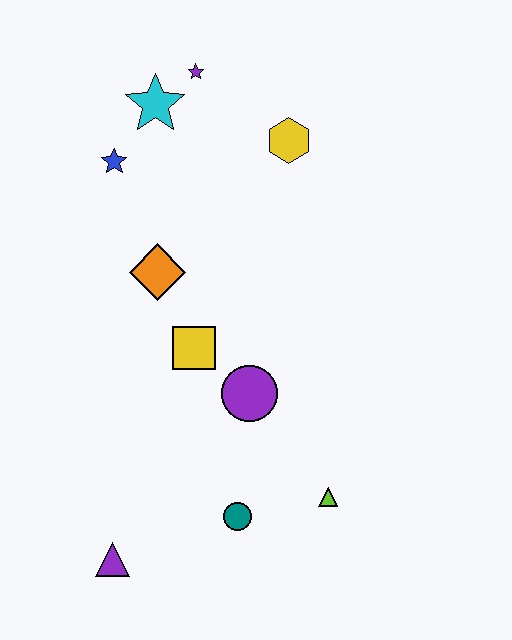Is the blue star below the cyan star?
Yes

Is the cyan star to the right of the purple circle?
No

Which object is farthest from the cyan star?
The purple triangle is farthest from the cyan star.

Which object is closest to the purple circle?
The yellow square is closest to the purple circle.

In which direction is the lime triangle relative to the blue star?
The lime triangle is below the blue star.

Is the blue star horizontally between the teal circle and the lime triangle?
No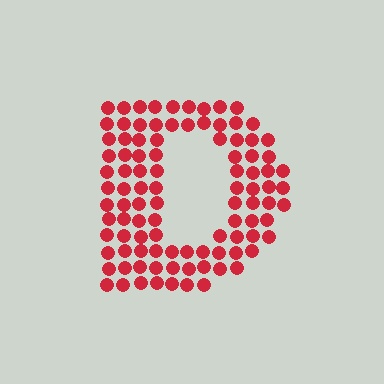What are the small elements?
The small elements are circles.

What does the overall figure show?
The overall figure shows the letter D.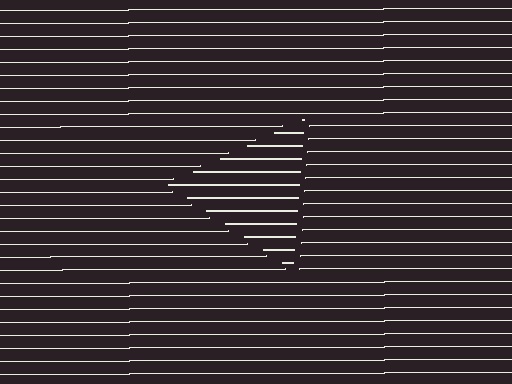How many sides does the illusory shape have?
3 sides — the line-ends trace a triangle.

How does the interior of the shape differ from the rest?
The interior of the shape contains the same grating, shifted by half a period — the contour is defined by the phase discontinuity where line-ends from the inner and outer gratings abut.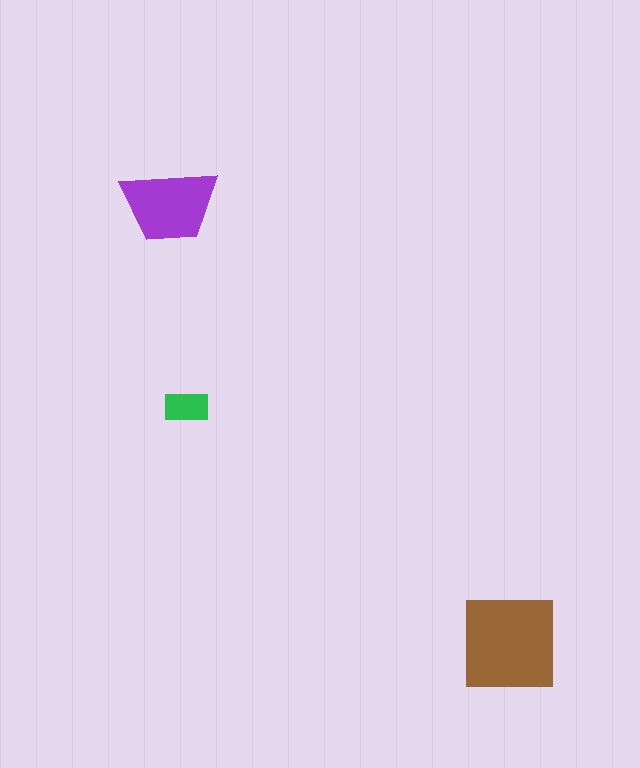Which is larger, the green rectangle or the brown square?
The brown square.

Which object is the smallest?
The green rectangle.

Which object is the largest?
The brown square.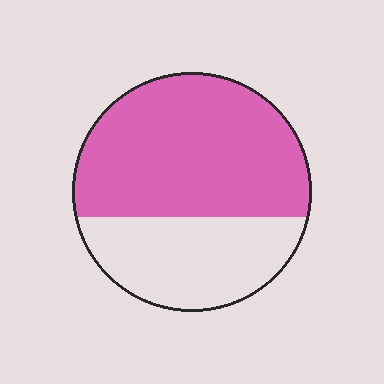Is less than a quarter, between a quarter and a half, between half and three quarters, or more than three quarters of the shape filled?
Between half and three quarters.